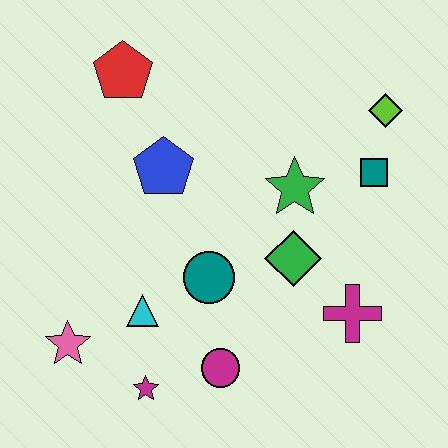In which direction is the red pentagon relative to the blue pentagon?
The red pentagon is above the blue pentagon.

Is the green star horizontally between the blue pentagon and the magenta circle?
No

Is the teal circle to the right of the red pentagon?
Yes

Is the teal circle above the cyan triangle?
Yes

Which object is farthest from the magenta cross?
The red pentagon is farthest from the magenta cross.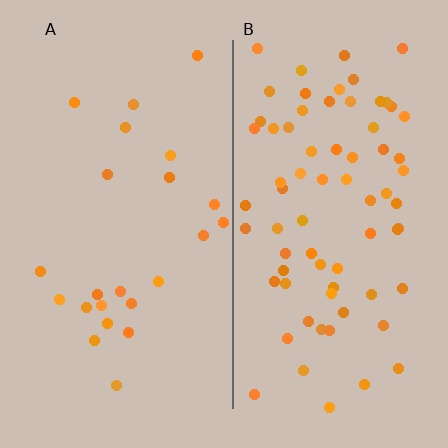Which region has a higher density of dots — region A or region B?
B (the right).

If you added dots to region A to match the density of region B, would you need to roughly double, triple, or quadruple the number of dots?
Approximately triple.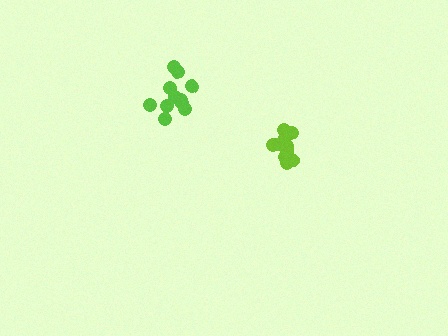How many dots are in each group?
Group 1: 13 dots, Group 2: 11 dots (24 total).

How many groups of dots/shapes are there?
There are 2 groups.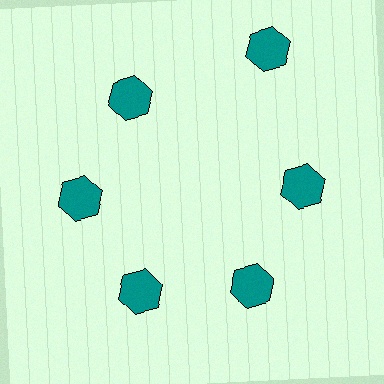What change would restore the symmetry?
The symmetry would be restored by moving it inward, back onto the ring so that all 6 hexagons sit at equal angles and equal distance from the center.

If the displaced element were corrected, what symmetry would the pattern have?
It would have 6-fold rotational symmetry — the pattern would map onto itself every 60 degrees.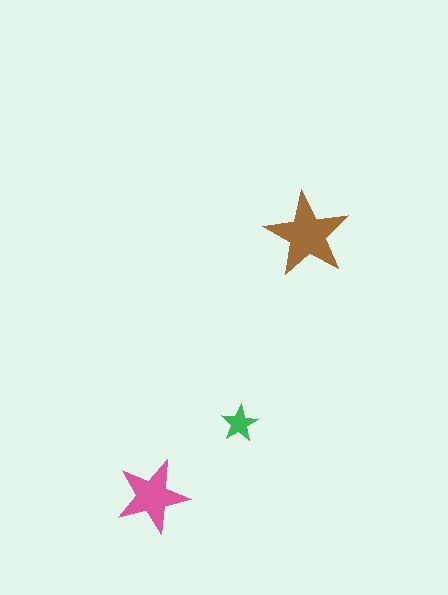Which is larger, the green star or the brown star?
The brown one.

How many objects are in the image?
There are 3 objects in the image.